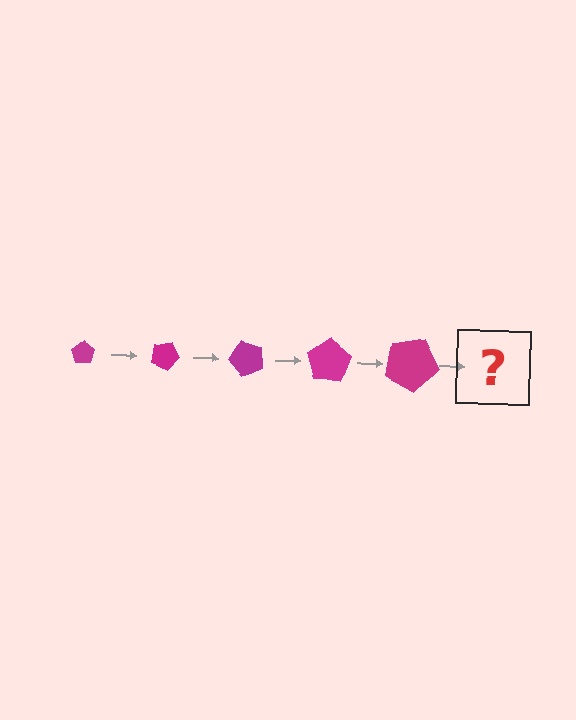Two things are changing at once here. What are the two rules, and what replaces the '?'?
The two rules are that the pentagon grows larger each step and it rotates 25 degrees each step. The '?' should be a pentagon, larger than the previous one and rotated 125 degrees from the start.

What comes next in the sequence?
The next element should be a pentagon, larger than the previous one and rotated 125 degrees from the start.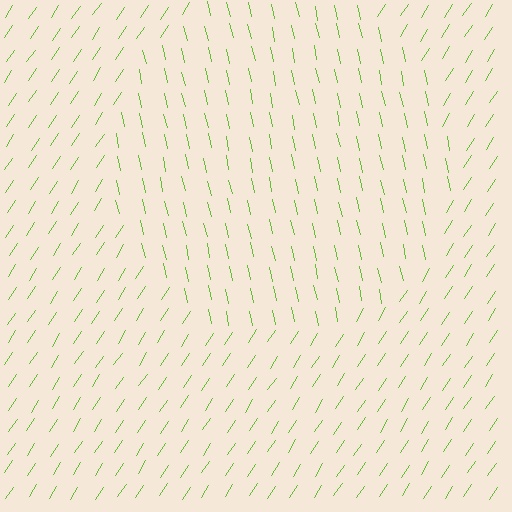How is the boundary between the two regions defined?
The boundary is defined purely by a change in line orientation (approximately 45 degrees difference). All lines are the same color and thickness.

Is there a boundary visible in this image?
Yes, there is a texture boundary formed by a change in line orientation.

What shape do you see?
I see a circle.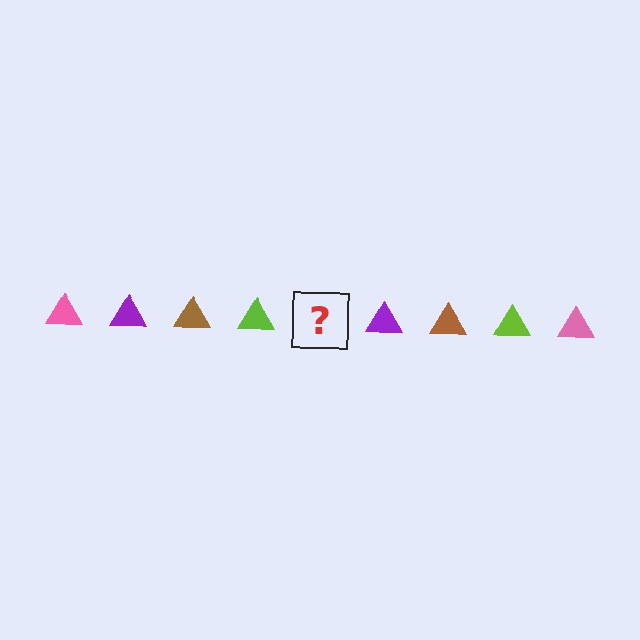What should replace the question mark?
The question mark should be replaced with a pink triangle.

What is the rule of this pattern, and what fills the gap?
The rule is that the pattern cycles through pink, purple, brown, lime triangles. The gap should be filled with a pink triangle.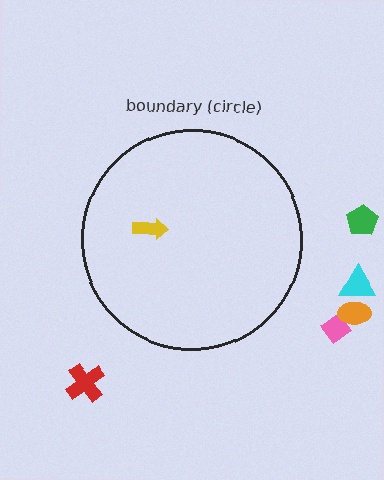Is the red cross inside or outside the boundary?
Outside.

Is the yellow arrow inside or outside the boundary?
Inside.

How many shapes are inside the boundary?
1 inside, 5 outside.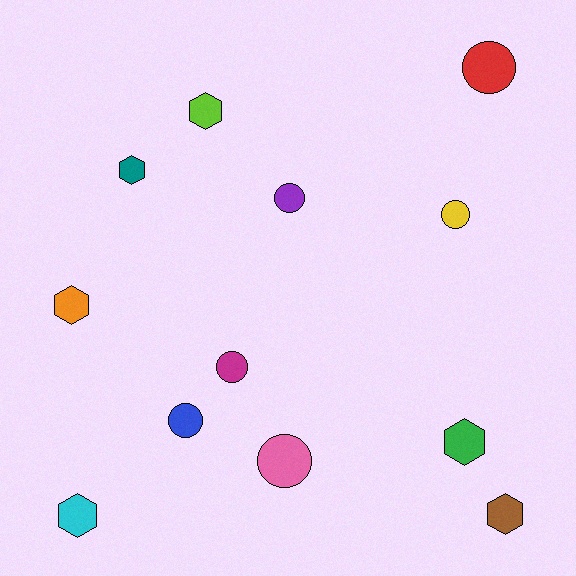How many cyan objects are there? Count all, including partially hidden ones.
There is 1 cyan object.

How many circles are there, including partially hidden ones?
There are 6 circles.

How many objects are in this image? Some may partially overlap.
There are 12 objects.